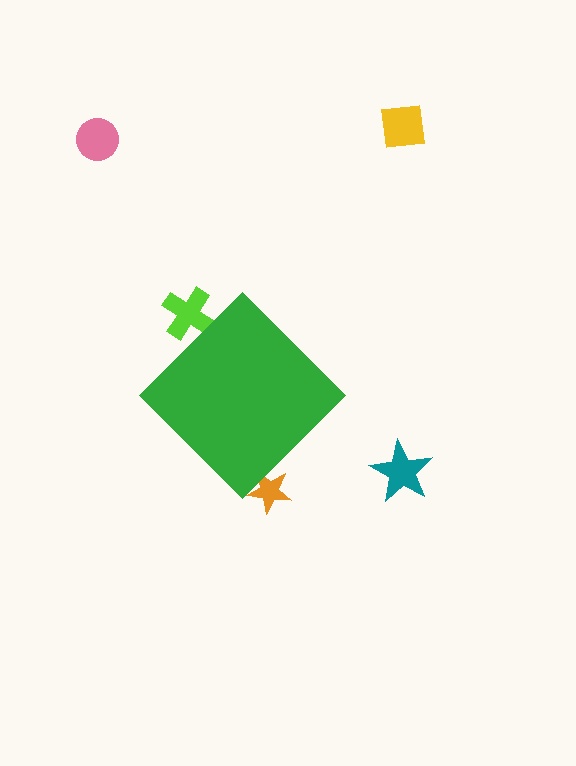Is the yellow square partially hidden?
No, the yellow square is fully visible.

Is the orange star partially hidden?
Yes, the orange star is partially hidden behind the green diamond.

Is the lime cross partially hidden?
Yes, the lime cross is partially hidden behind the green diamond.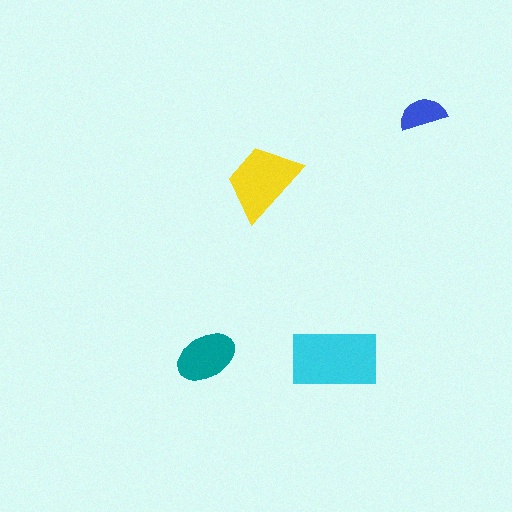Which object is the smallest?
The blue semicircle.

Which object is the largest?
The cyan rectangle.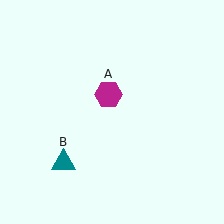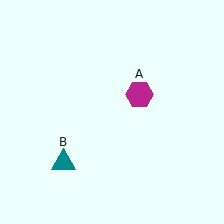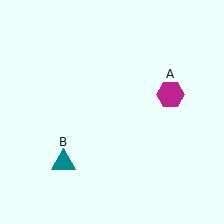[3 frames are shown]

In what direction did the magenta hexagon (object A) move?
The magenta hexagon (object A) moved right.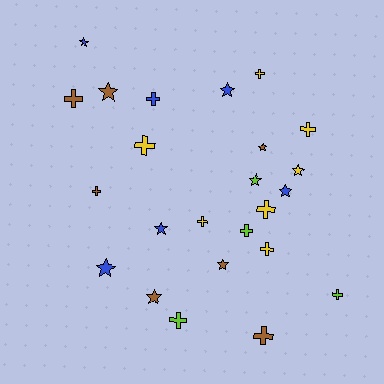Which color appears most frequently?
Brown, with 7 objects.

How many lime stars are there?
There is 1 lime star.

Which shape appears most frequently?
Cross, with 13 objects.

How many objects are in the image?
There are 24 objects.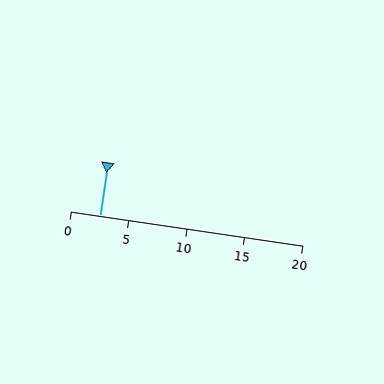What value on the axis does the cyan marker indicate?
The marker indicates approximately 2.5.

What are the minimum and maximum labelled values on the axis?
The axis runs from 0 to 20.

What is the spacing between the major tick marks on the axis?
The major ticks are spaced 5 apart.